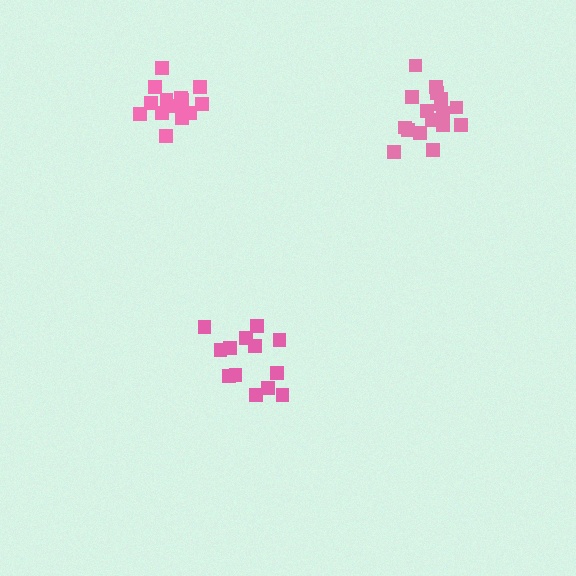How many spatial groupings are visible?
There are 3 spatial groupings.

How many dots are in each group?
Group 1: 13 dots, Group 2: 14 dots, Group 3: 17 dots (44 total).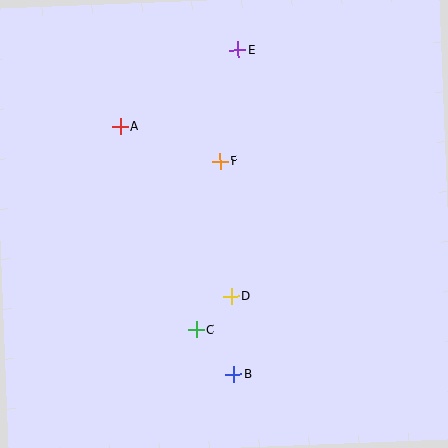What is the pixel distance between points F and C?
The distance between F and C is 171 pixels.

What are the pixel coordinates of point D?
Point D is at (231, 297).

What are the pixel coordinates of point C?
Point C is at (196, 330).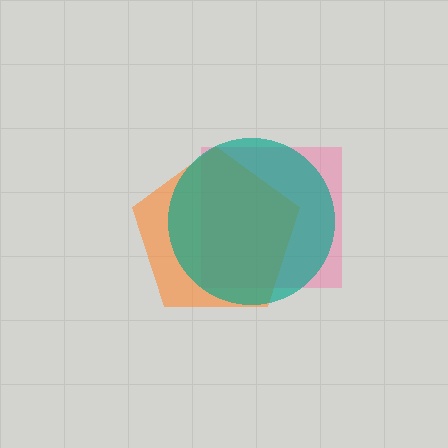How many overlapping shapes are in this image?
There are 3 overlapping shapes in the image.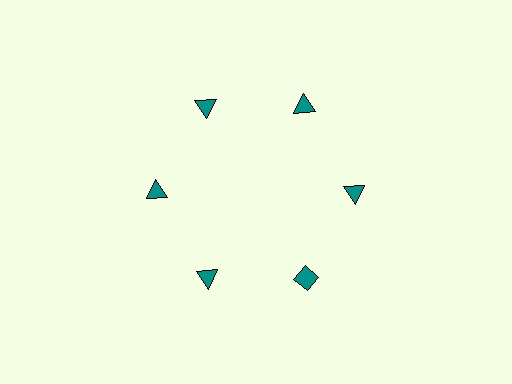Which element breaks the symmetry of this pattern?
The teal diamond at roughly the 5 o'clock position breaks the symmetry. All other shapes are teal triangles.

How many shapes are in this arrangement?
There are 6 shapes arranged in a ring pattern.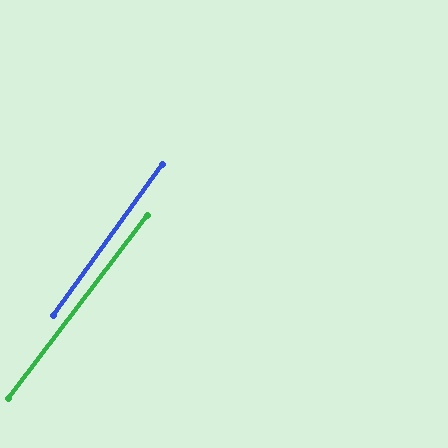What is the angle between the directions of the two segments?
Approximately 2 degrees.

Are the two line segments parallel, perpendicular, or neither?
Parallel — their directions differ by only 1.6°.